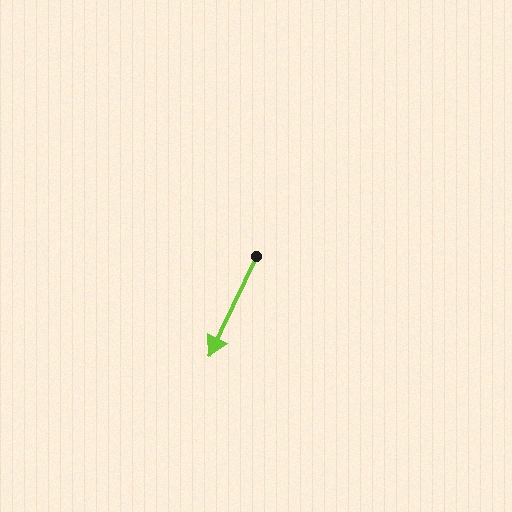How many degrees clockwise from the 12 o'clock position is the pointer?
Approximately 205 degrees.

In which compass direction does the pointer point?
Southwest.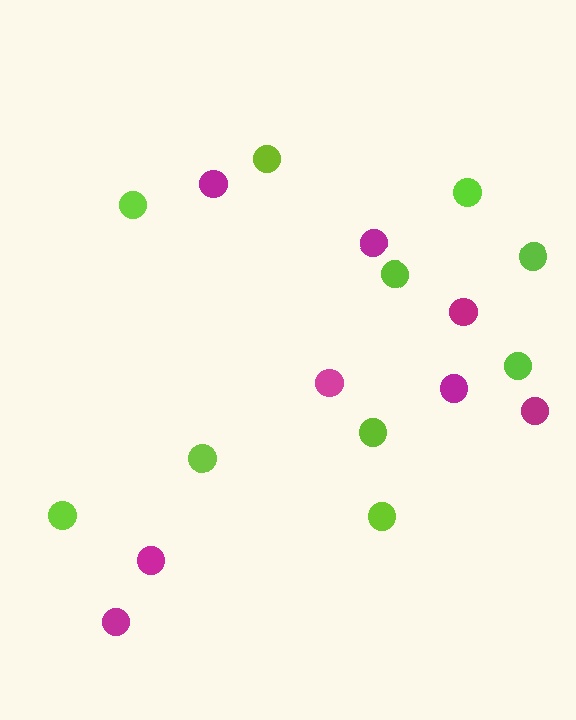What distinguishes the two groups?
There are 2 groups: one group of lime circles (10) and one group of magenta circles (8).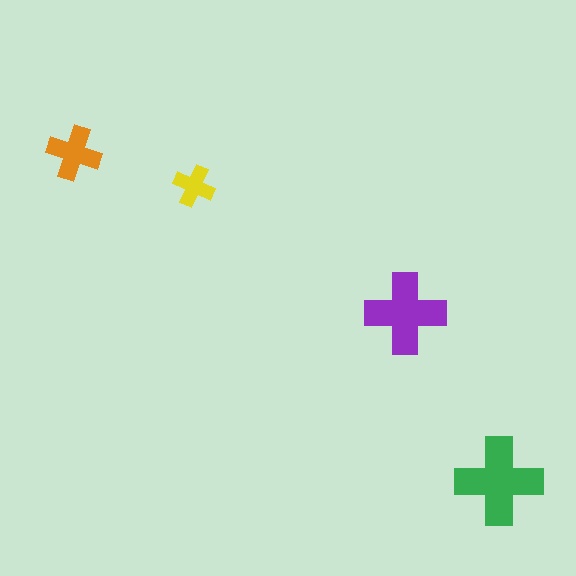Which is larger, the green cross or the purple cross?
The green one.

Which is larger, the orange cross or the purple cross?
The purple one.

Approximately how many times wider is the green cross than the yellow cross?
About 2 times wider.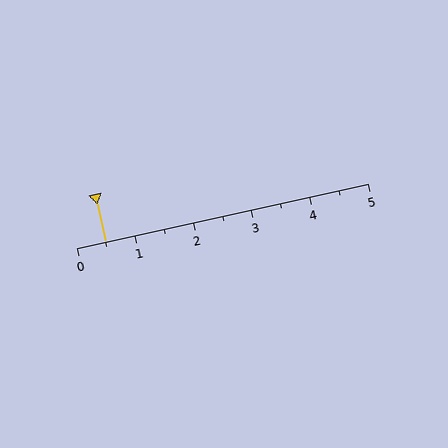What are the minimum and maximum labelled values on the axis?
The axis runs from 0 to 5.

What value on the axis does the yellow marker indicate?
The marker indicates approximately 0.5.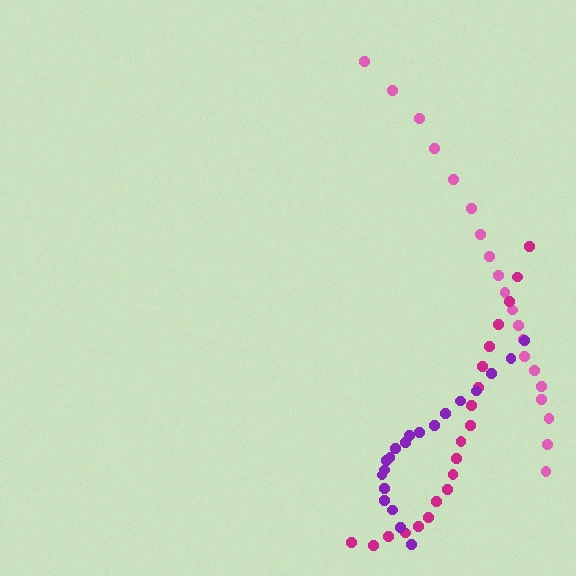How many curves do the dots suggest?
There are 3 distinct paths.